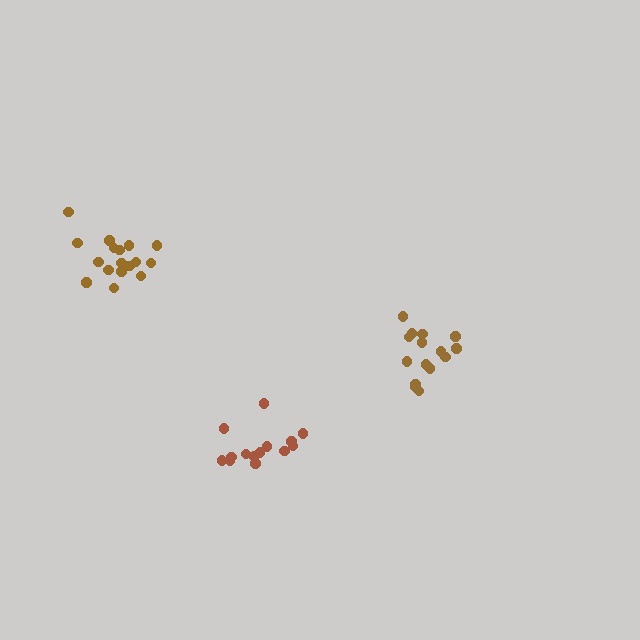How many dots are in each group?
Group 1: 14 dots, Group 2: 15 dots, Group 3: 17 dots (46 total).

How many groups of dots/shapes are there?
There are 3 groups.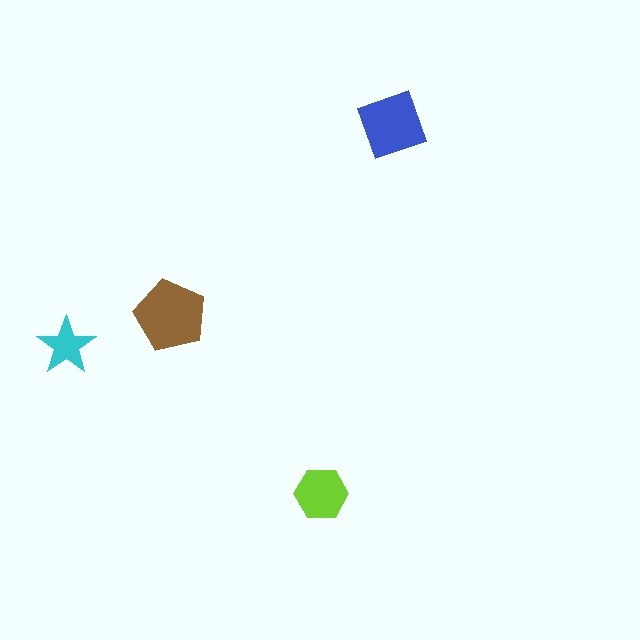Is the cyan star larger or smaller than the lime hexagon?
Smaller.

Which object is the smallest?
The cyan star.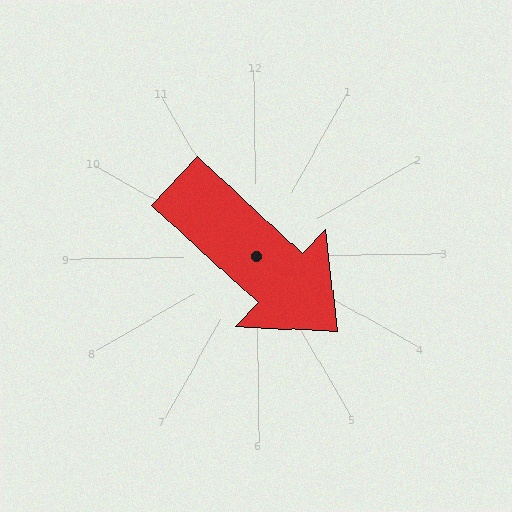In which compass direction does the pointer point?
Southeast.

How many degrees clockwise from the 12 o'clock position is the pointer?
Approximately 133 degrees.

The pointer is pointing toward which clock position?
Roughly 4 o'clock.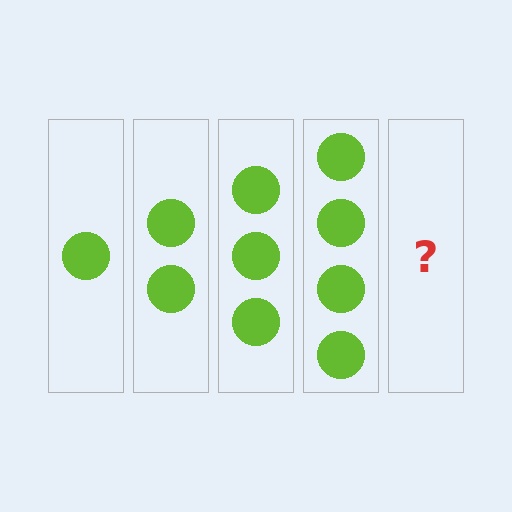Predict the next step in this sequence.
The next step is 5 circles.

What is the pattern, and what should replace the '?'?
The pattern is that each step adds one more circle. The '?' should be 5 circles.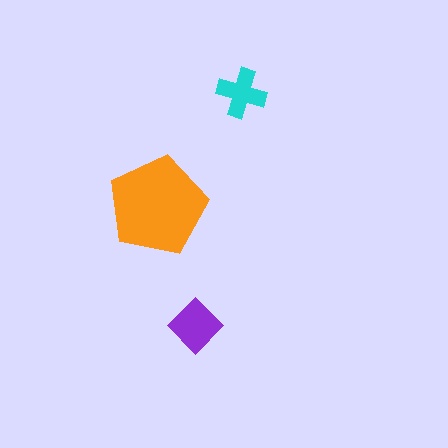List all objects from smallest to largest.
The cyan cross, the purple diamond, the orange pentagon.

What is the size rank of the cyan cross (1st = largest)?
3rd.